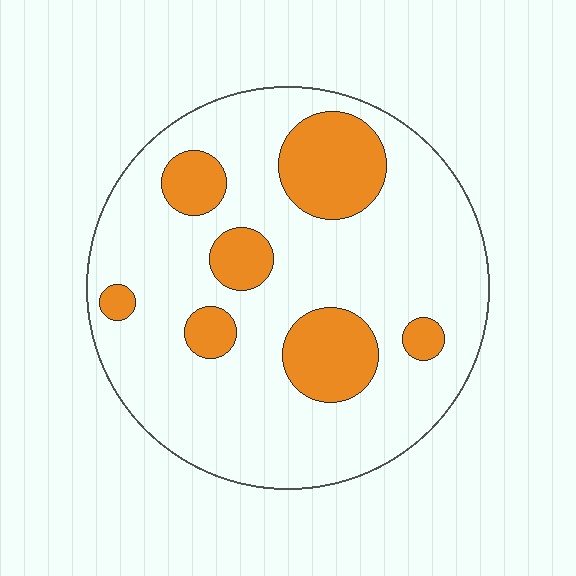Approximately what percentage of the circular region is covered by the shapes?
Approximately 20%.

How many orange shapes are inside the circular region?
7.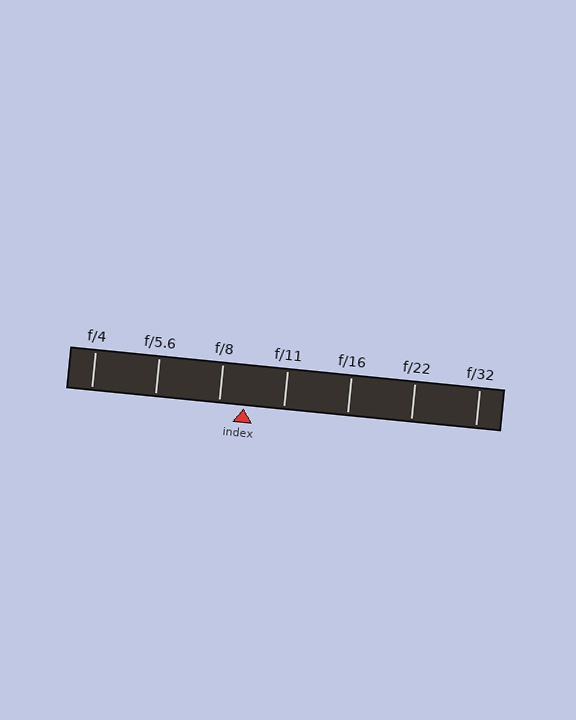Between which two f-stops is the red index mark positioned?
The index mark is between f/8 and f/11.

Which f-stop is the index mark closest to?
The index mark is closest to f/8.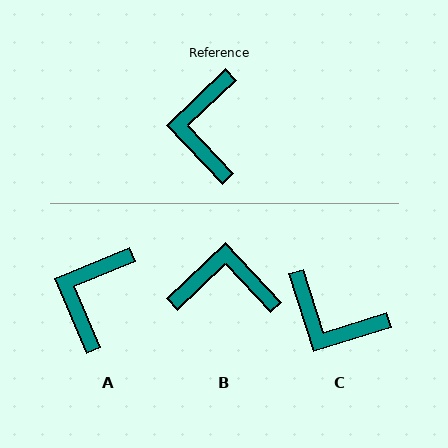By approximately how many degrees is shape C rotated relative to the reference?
Approximately 64 degrees counter-clockwise.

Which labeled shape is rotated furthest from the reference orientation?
B, about 90 degrees away.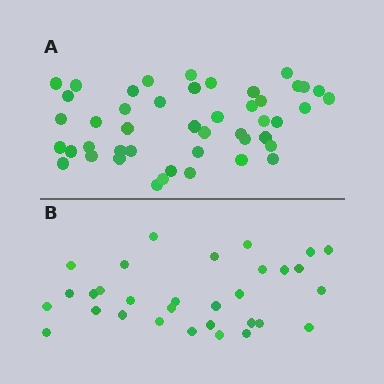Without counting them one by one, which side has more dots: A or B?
Region A (the top region) has more dots.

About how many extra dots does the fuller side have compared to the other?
Region A has approximately 15 more dots than region B.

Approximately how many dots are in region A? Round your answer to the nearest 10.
About 50 dots. (The exact count is 46, which rounds to 50.)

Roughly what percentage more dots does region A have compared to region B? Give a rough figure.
About 50% more.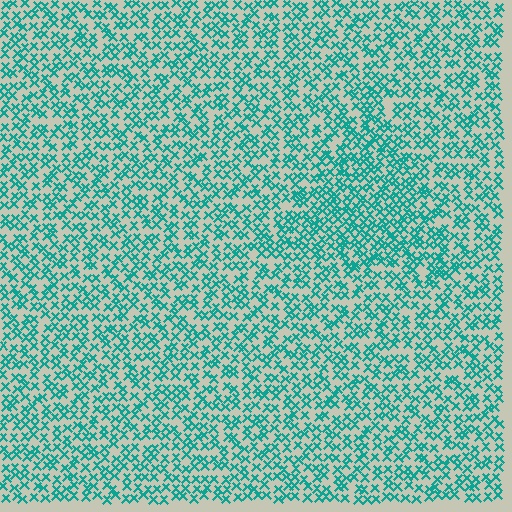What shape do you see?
I see a triangle.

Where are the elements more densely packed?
The elements are more densely packed inside the triangle boundary.